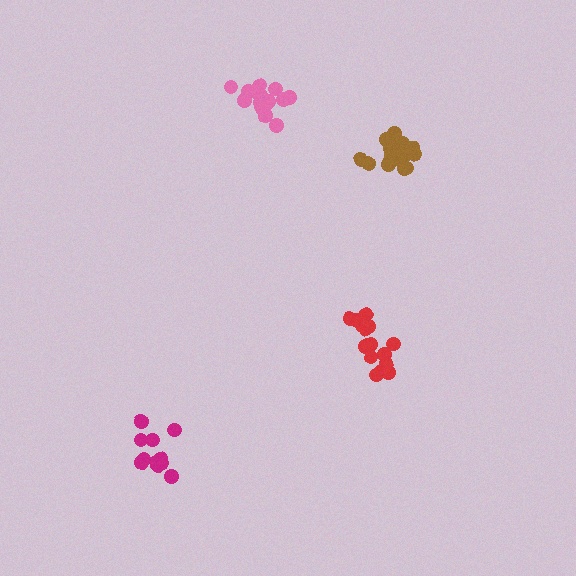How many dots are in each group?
Group 1: 15 dots, Group 2: 18 dots, Group 3: 13 dots, Group 4: 14 dots (60 total).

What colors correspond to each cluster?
The clusters are colored: red, brown, magenta, pink.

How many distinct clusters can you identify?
There are 4 distinct clusters.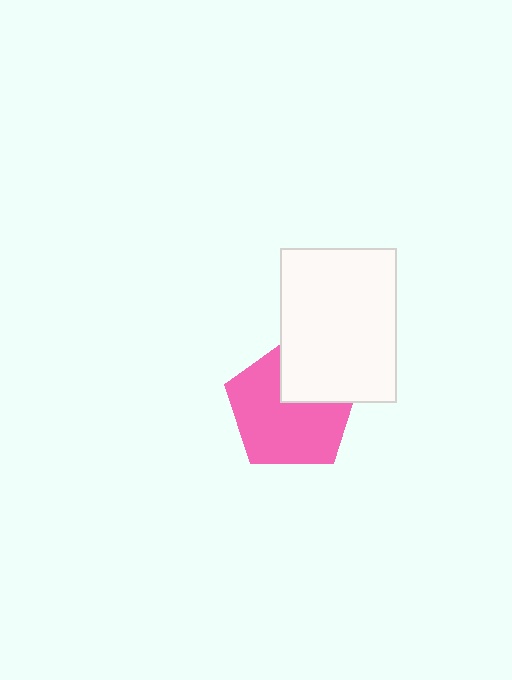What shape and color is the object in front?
The object in front is a white rectangle.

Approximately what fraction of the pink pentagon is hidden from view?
Roughly 30% of the pink pentagon is hidden behind the white rectangle.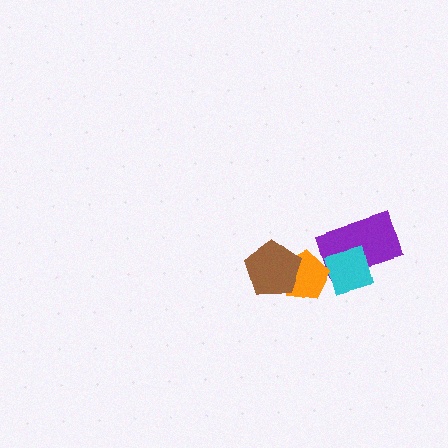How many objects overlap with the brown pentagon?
1 object overlaps with the brown pentagon.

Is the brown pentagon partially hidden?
No, no other shape covers it.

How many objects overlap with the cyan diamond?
2 objects overlap with the cyan diamond.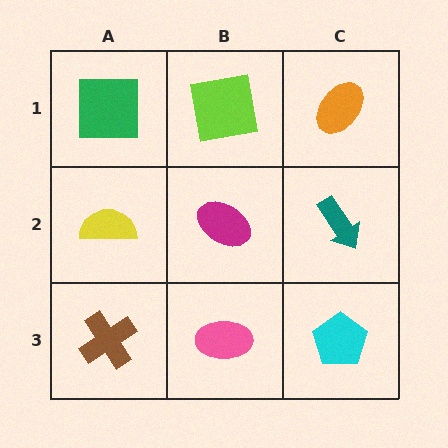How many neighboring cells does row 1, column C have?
2.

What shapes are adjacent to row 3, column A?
A yellow semicircle (row 2, column A), a pink ellipse (row 3, column B).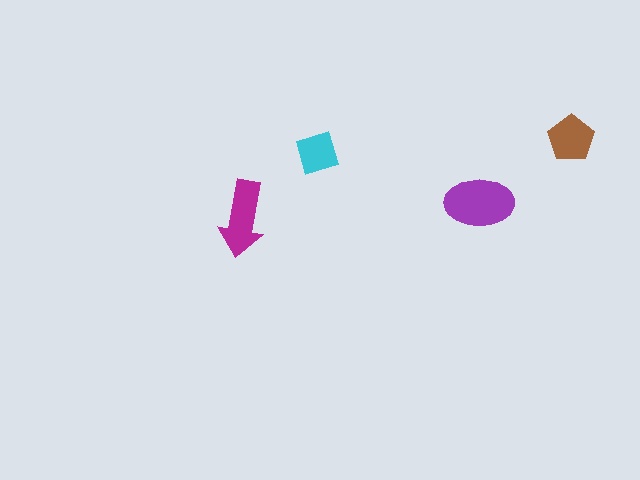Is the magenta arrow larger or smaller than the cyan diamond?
Larger.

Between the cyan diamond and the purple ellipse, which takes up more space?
The purple ellipse.